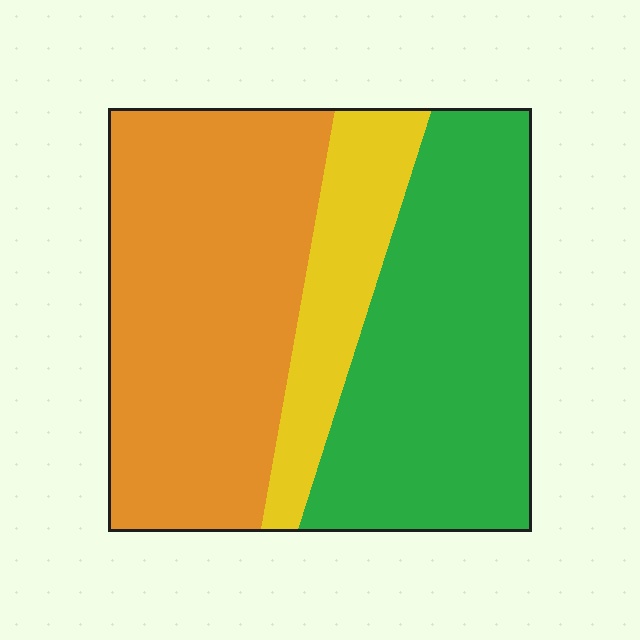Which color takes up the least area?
Yellow, at roughly 15%.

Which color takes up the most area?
Orange, at roughly 45%.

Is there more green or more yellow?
Green.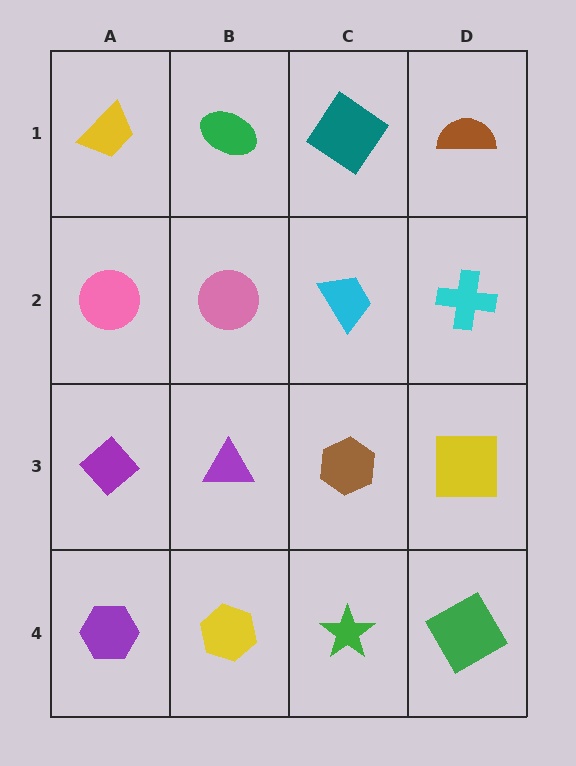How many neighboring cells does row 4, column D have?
2.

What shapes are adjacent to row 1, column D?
A cyan cross (row 2, column D), a teal diamond (row 1, column C).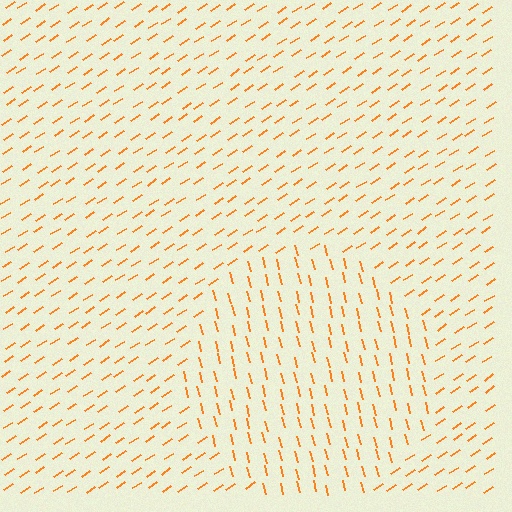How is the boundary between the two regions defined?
The boundary is defined purely by a change in line orientation (approximately 71 degrees difference). All lines are the same color and thickness.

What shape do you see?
I see a circle.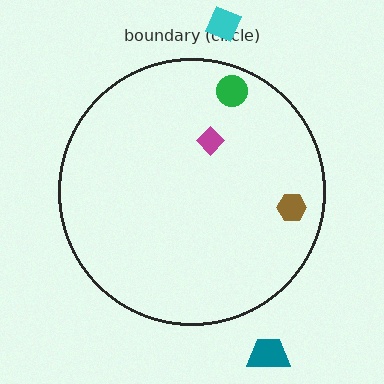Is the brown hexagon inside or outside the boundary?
Inside.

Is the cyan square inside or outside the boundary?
Outside.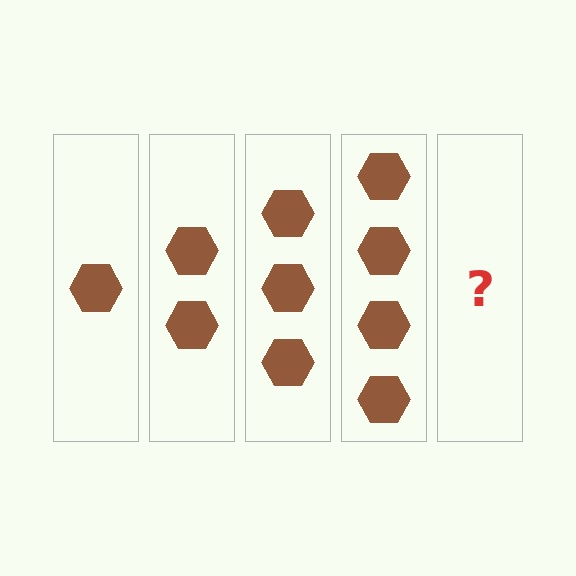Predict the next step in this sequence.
The next step is 5 hexagons.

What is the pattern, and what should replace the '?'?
The pattern is that each step adds one more hexagon. The '?' should be 5 hexagons.